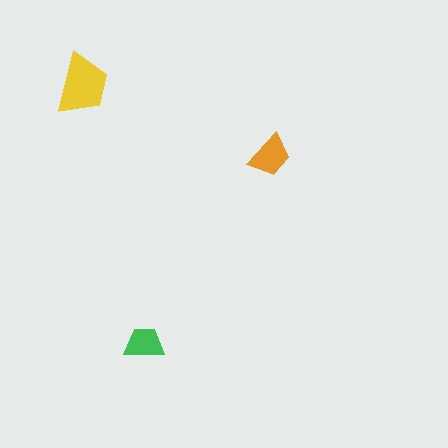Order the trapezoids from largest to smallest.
the yellow one, the orange one, the green one.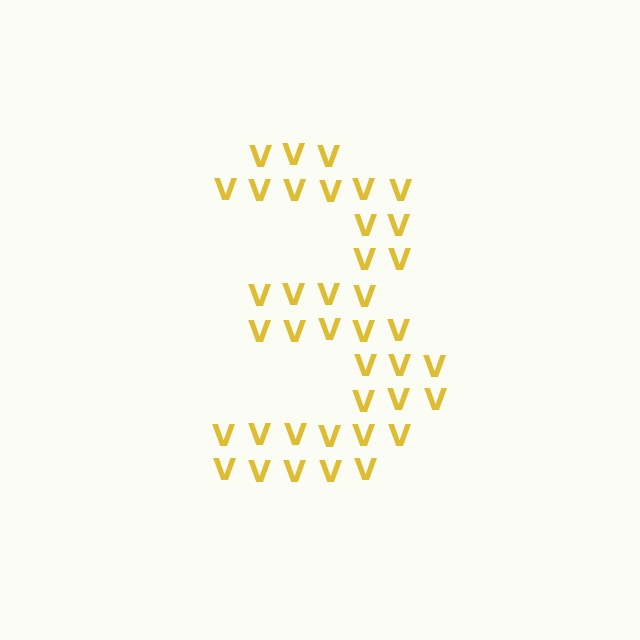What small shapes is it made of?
It is made of small letter V's.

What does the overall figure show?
The overall figure shows the digit 3.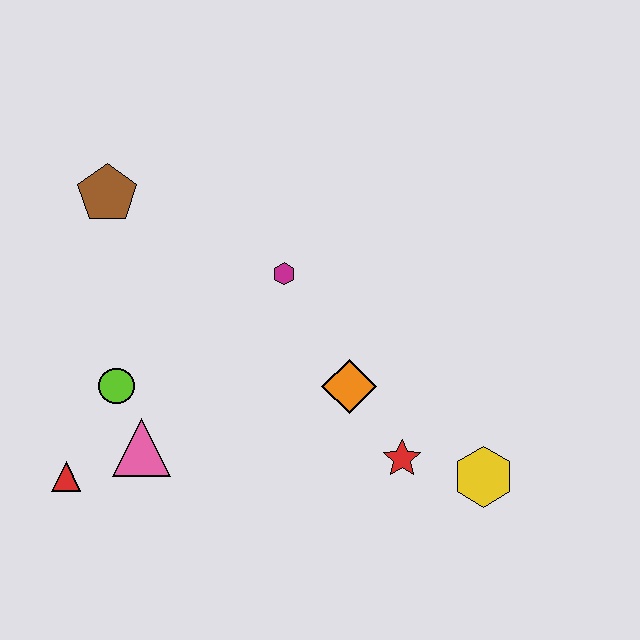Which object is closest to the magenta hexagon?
The orange diamond is closest to the magenta hexagon.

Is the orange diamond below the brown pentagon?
Yes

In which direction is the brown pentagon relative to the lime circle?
The brown pentagon is above the lime circle.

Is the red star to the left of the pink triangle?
No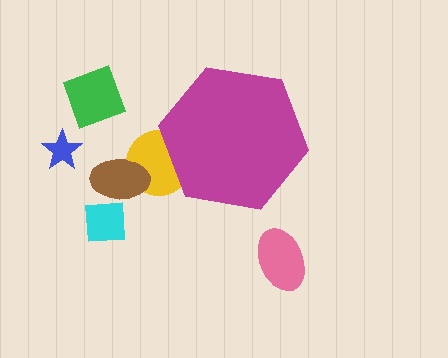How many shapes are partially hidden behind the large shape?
1 shape is partially hidden.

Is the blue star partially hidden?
No, the blue star is fully visible.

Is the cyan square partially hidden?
No, the cyan square is fully visible.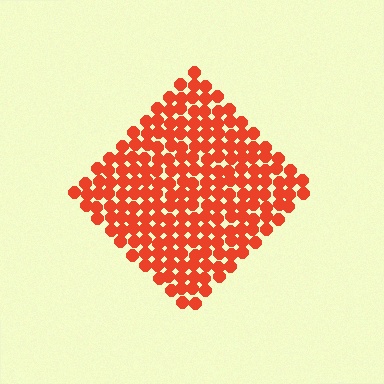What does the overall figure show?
The overall figure shows a diamond.